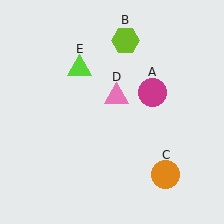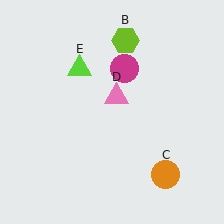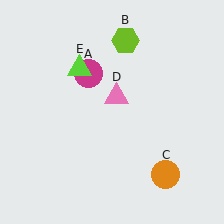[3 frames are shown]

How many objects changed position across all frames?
1 object changed position: magenta circle (object A).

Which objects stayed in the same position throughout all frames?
Lime hexagon (object B) and orange circle (object C) and pink triangle (object D) and lime triangle (object E) remained stationary.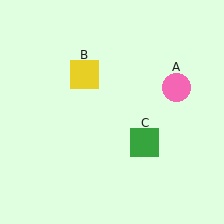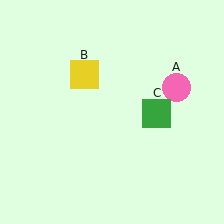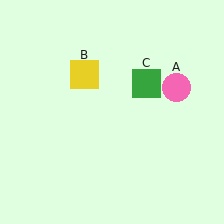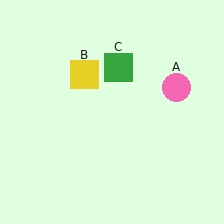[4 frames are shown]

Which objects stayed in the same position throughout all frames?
Pink circle (object A) and yellow square (object B) remained stationary.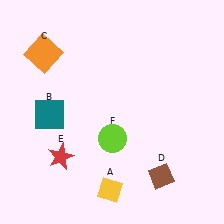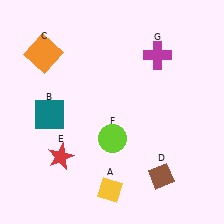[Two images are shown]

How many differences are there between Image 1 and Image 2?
There is 1 difference between the two images.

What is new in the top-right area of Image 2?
A magenta cross (G) was added in the top-right area of Image 2.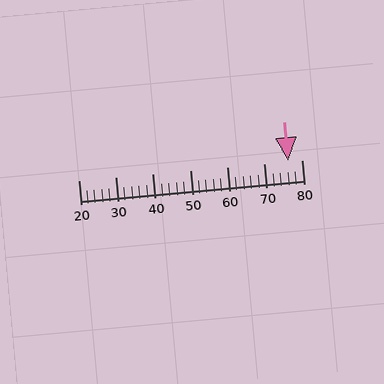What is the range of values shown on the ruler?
The ruler shows values from 20 to 80.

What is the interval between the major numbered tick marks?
The major tick marks are spaced 10 units apart.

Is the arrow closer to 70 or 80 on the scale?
The arrow is closer to 80.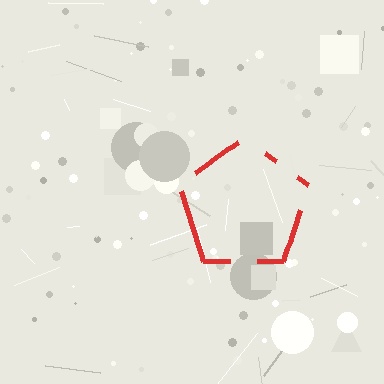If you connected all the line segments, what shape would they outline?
They would outline a pentagon.